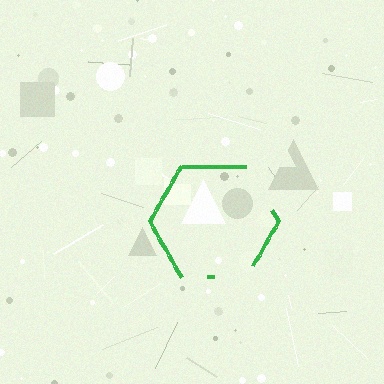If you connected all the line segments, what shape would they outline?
They would outline a hexagon.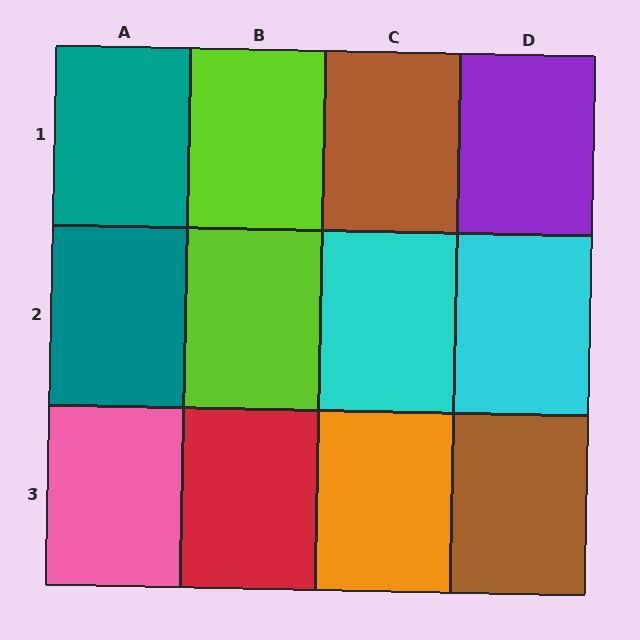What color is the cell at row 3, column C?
Orange.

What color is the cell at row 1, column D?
Purple.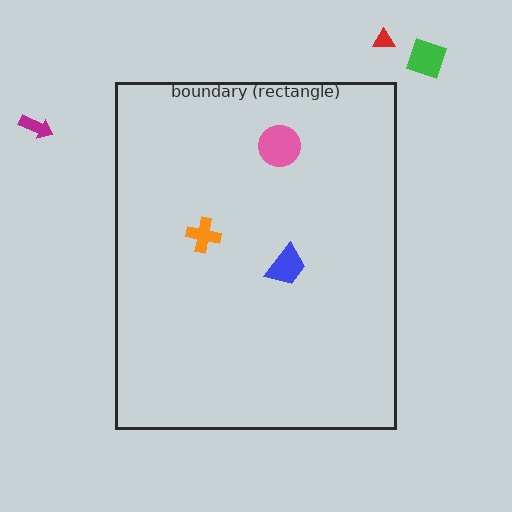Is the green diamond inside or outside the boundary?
Outside.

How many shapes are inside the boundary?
3 inside, 3 outside.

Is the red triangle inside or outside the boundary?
Outside.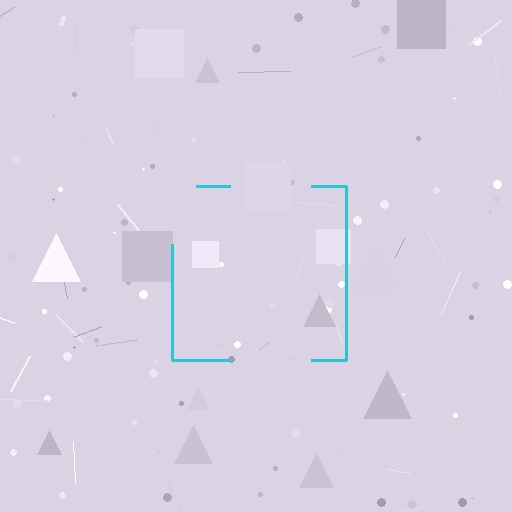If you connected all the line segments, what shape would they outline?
They would outline a square.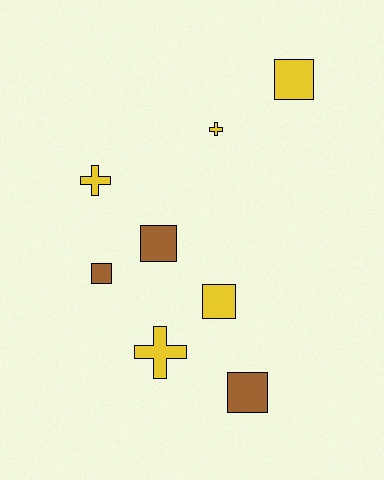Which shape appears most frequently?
Square, with 5 objects.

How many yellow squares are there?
There are 2 yellow squares.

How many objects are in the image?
There are 8 objects.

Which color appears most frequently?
Yellow, with 5 objects.